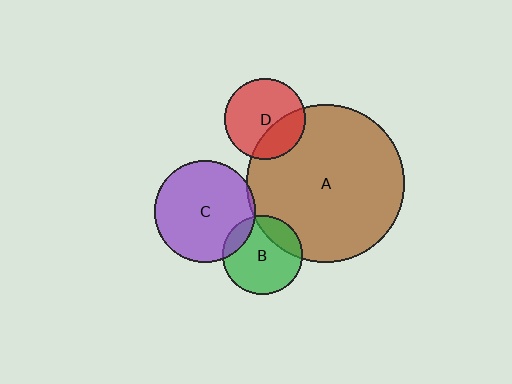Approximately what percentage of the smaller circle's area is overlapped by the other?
Approximately 5%.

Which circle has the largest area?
Circle A (brown).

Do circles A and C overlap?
Yes.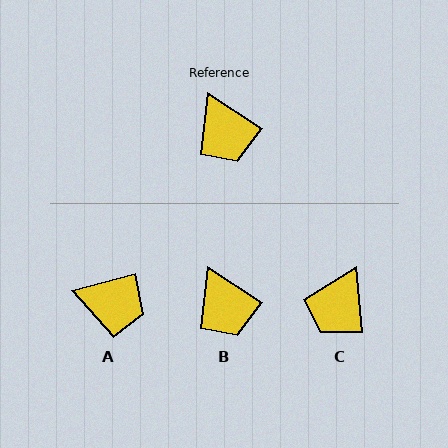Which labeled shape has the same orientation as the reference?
B.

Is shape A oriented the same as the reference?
No, it is off by about 48 degrees.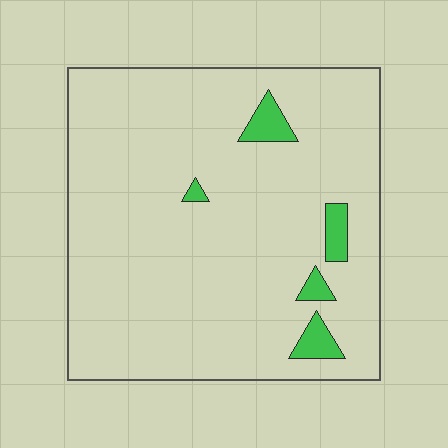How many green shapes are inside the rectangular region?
5.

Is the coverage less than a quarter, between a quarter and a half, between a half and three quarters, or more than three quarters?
Less than a quarter.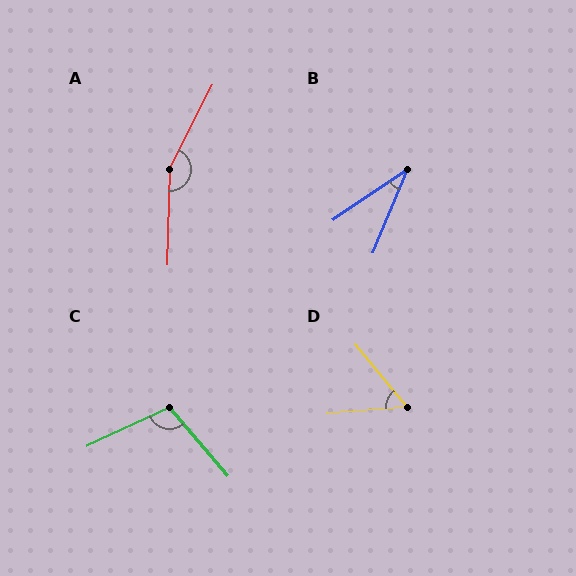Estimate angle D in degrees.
Approximately 55 degrees.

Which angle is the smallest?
B, at approximately 33 degrees.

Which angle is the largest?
A, at approximately 155 degrees.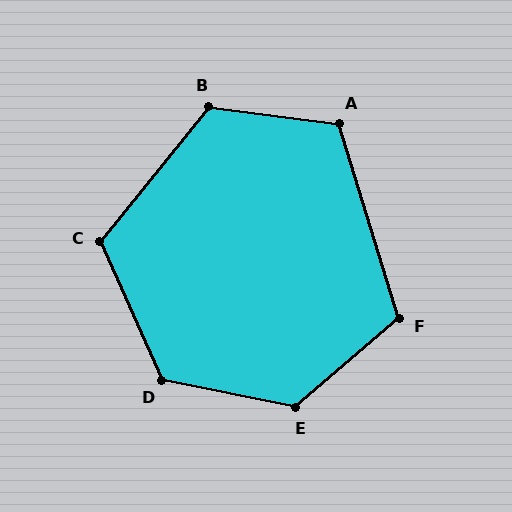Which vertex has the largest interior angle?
E, at approximately 128 degrees.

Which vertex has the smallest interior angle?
F, at approximately 113 degrees.